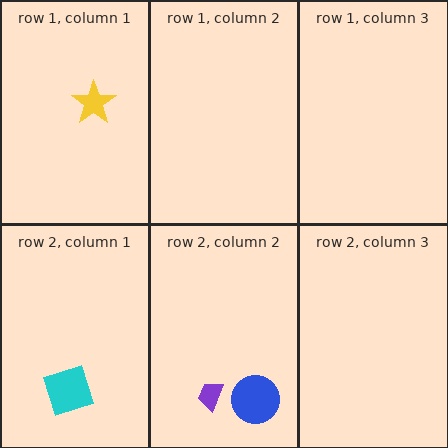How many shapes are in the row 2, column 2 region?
2.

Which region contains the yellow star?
The row 1, column 1 region.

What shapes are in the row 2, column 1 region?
The cyan square.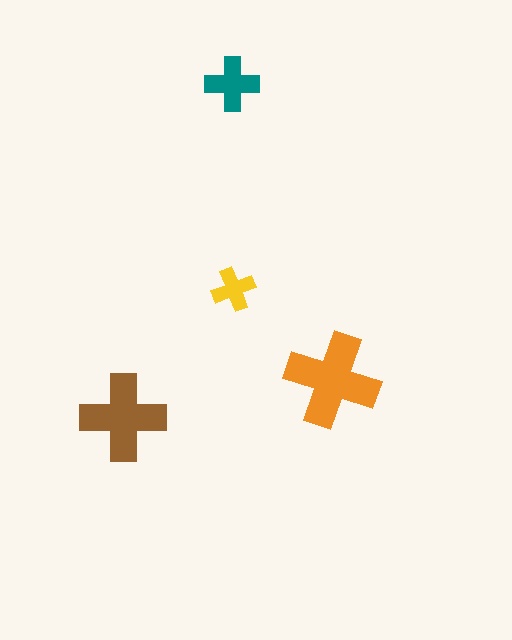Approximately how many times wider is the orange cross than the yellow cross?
About 2 times wider.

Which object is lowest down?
The brown cross is bottommost.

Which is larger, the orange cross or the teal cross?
The orange one.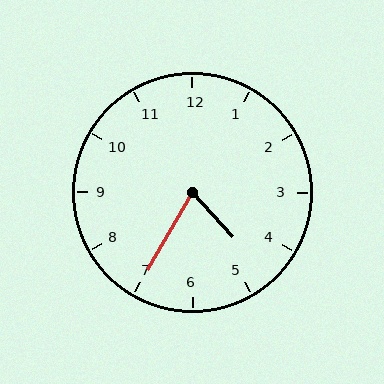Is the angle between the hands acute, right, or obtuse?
It is acute.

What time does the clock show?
4:35.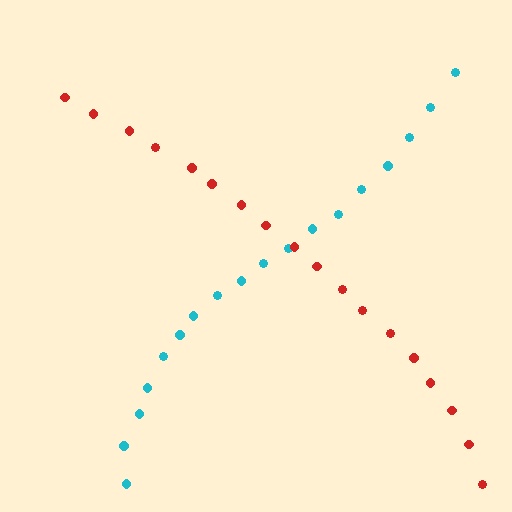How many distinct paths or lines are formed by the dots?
There are 2 distinct paths.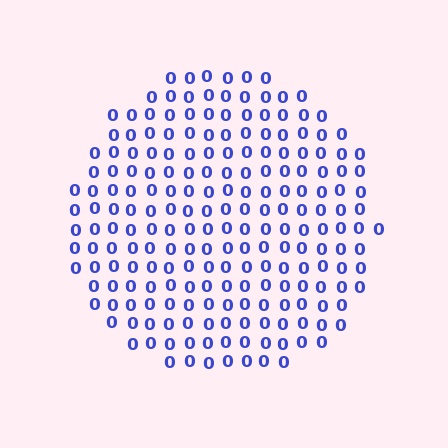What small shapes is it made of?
It is made of small digit 0's.